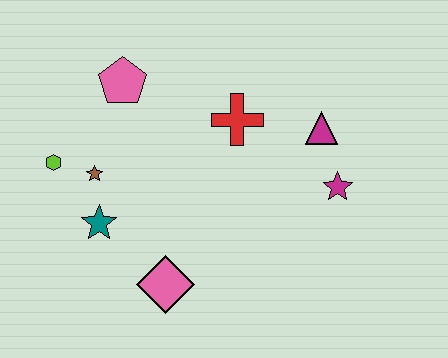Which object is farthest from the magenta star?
The lime hexagon is farthest from the magenta star.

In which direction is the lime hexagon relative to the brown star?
The lime hexagon is to the left of the brown star.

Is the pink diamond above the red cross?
No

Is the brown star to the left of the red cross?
Yes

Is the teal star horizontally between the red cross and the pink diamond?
No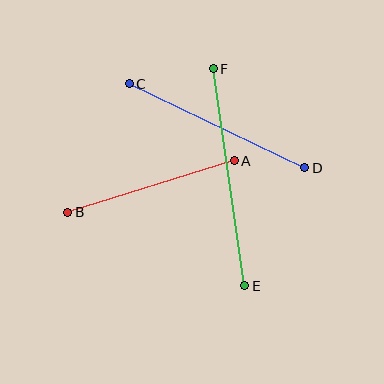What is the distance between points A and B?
The distance is approximately 174 pixels.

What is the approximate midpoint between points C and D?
The midpoint is at approximately (217, 126) pixels.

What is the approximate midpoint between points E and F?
The midpoint is at approximately (229, 177) pixels.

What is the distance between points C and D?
The distance is approximately 195 pixels.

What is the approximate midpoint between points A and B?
The midpoint is at approximately (151, 187) pixels.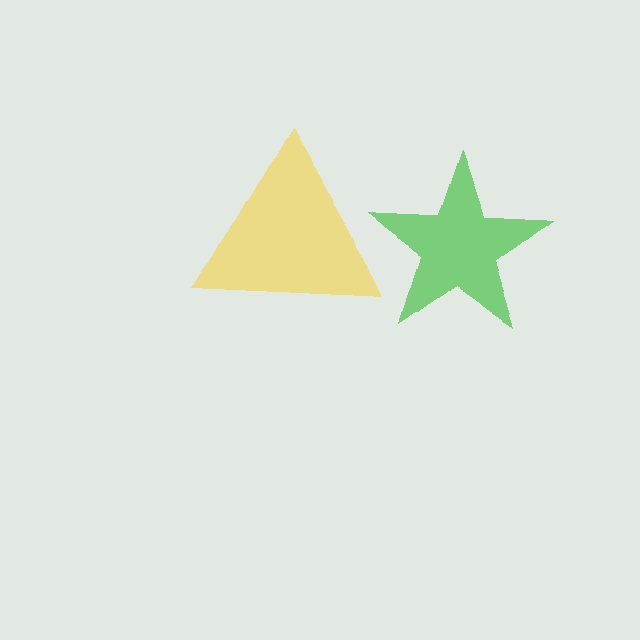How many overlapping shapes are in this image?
There are 2 overlapping shapes in the image.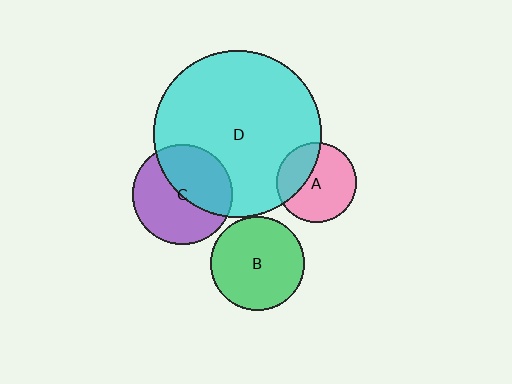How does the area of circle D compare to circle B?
Approximately 3.2 times.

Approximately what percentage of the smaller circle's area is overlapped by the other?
Approximately 5%.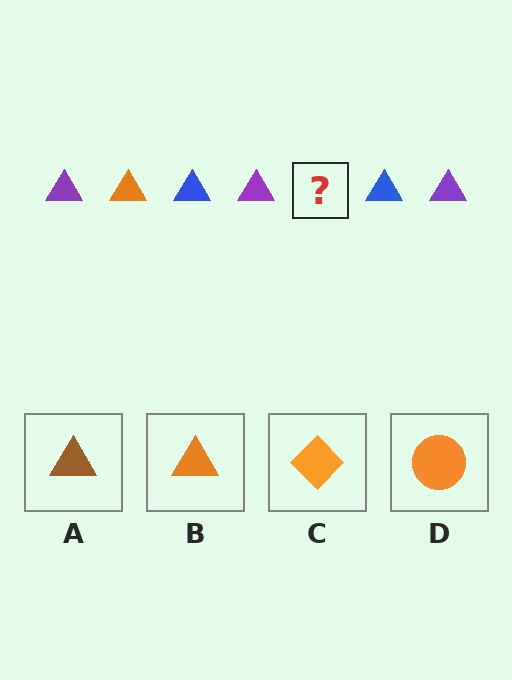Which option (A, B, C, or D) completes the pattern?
B.